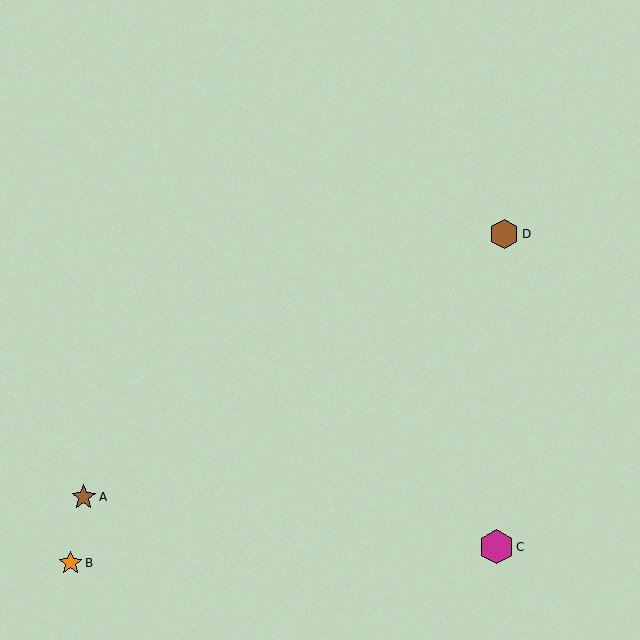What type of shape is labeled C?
Shape C is a magenta hexagon.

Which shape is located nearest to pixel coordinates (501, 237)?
The brown hexagon (labeled D) at (504, 234) is nearest to that location.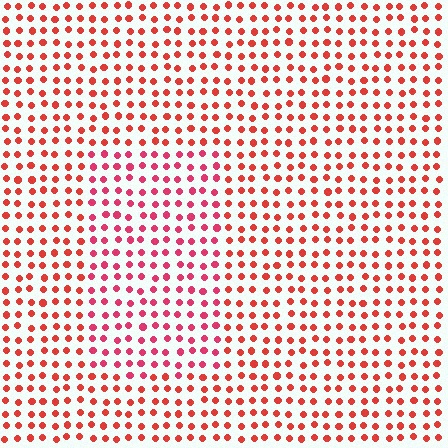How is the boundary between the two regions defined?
The boundary is defined purely by a slight shift in hue (about 22 degrees). Spacing, size, and orientation are identical on both sides.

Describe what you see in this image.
The image is filled with small red elements in a uniform arrangement. A rectangle-shaped region is visible where the elements are tinted to a slightly different hue, forming a subtle color boundary.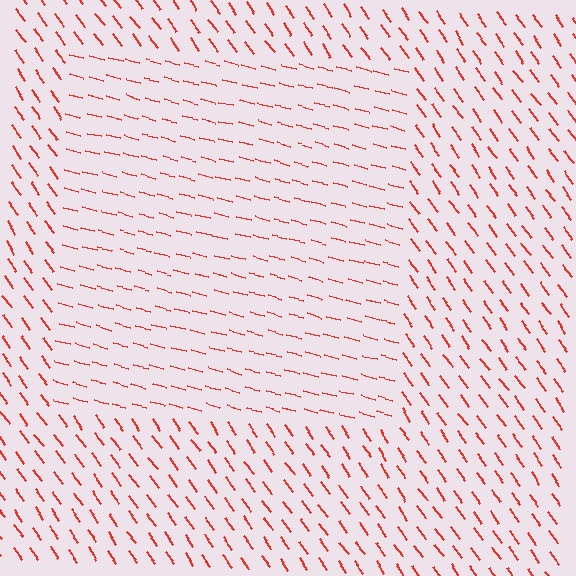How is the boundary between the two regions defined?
The boundary is defined purely by a change in line orientation (approximately 39 degrees difference). All lines are the same color and thickness.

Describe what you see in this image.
The image is filled with small red line segments. A rectangle region in the image has lines oriented differently from the surrounding lines, creating a visible texture boundary.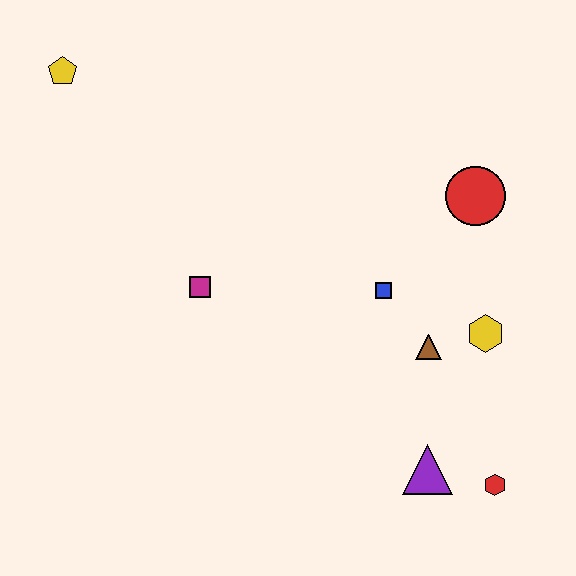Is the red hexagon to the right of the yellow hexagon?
Yes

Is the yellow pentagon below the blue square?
No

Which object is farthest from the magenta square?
The red hexagon is farthest from the magenta square.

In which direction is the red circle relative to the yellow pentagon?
The red circle is to the right of the yellow pentagon.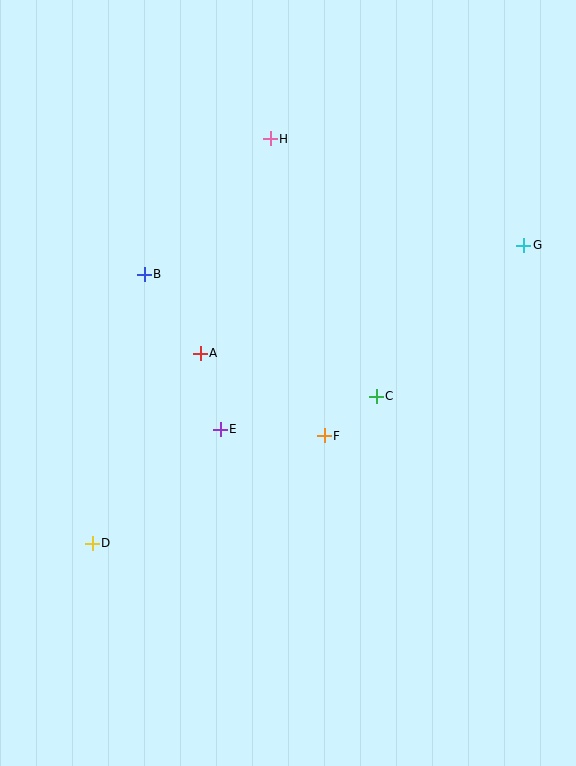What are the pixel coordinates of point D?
Point D is at (92, 543).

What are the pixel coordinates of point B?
Point B is at (144, 274).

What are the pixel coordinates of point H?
Point H is at (270, 139).